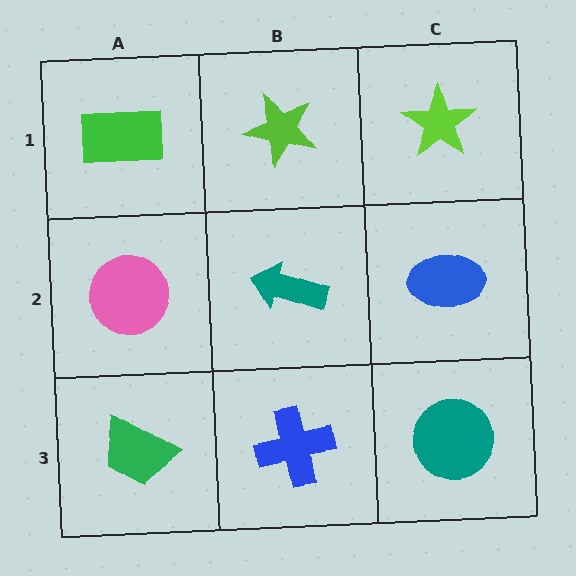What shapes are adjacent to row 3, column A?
A pink circle (row 2, column A), a blue cross (row 3, column B).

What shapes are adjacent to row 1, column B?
A teal arrow (row 2, column B), a green rectangle (row 1, column A), a lime star (row 1, column C).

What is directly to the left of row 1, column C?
A lime star.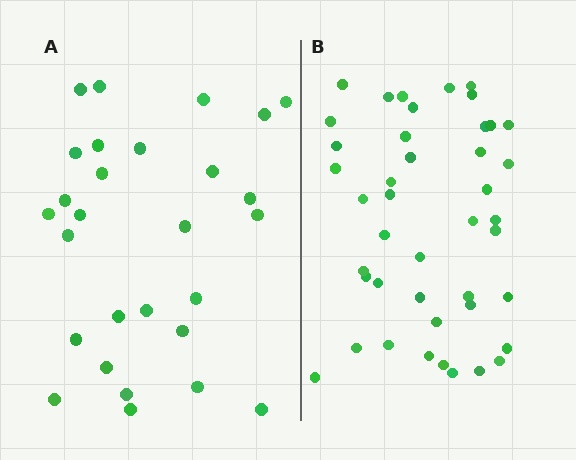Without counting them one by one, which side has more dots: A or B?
Region B (the right region) has more dots.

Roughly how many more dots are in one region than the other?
Region B has approximately 15 more dots than region A.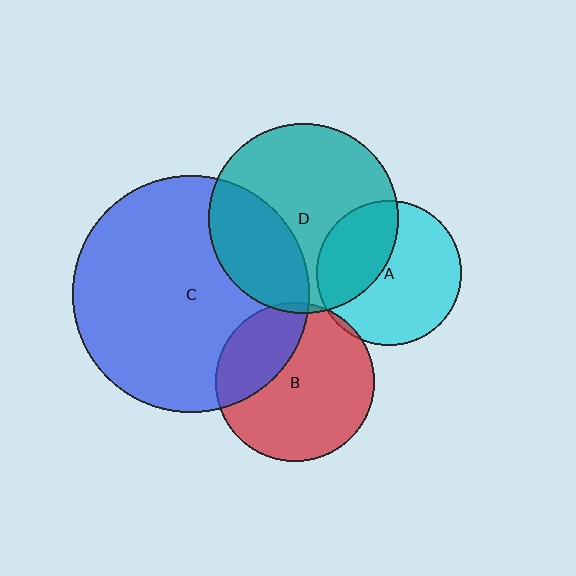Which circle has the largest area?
Circle C (blue).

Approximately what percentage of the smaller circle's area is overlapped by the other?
Approximately 30%.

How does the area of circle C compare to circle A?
Approximately 2.7 times.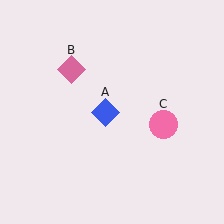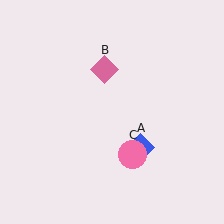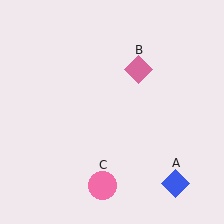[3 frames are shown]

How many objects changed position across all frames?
3 objects changed position: blue diamond (object A), pink diamond (object B), pink circle (object C).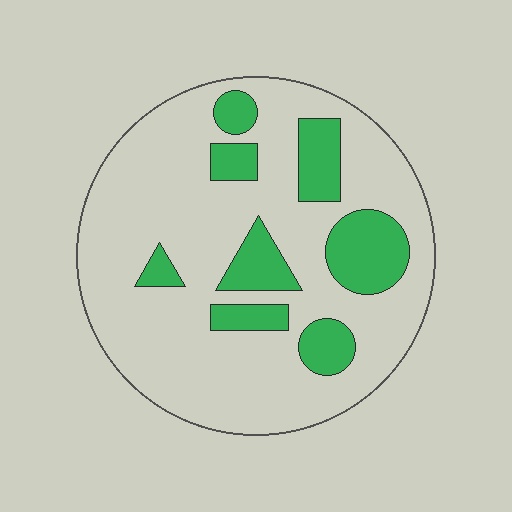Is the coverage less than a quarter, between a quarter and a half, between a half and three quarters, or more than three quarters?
Less than a quarter.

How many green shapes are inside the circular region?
8.